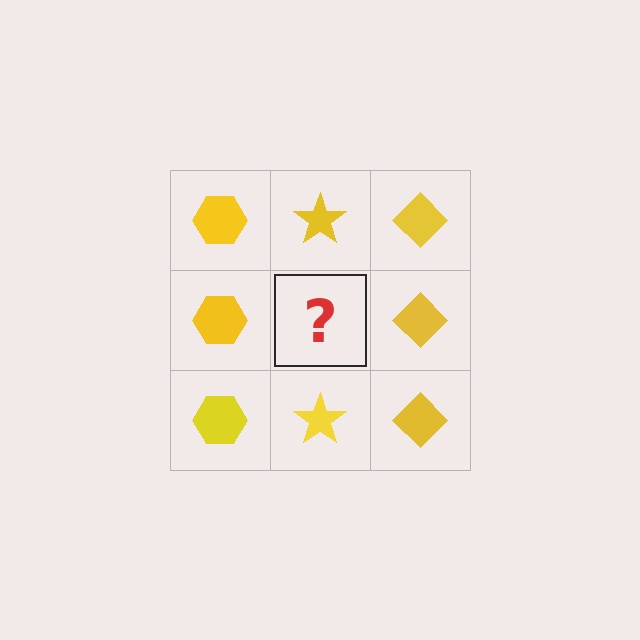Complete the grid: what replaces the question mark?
The question mark should be replaced with a yellow star.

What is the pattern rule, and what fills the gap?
The rule is that each column has a consistent shape. The gap should be filled with a yellow star.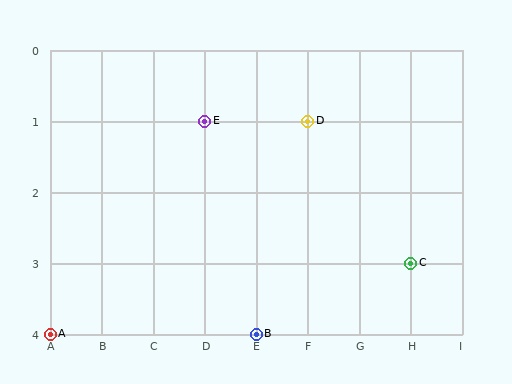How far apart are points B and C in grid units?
Points B and C are 3 columns and 1 row apart (about 3.2 grid units diagonally).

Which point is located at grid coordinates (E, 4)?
Point B is at (E, 4).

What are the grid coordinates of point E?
Point E is at grid coordinates (D, 1).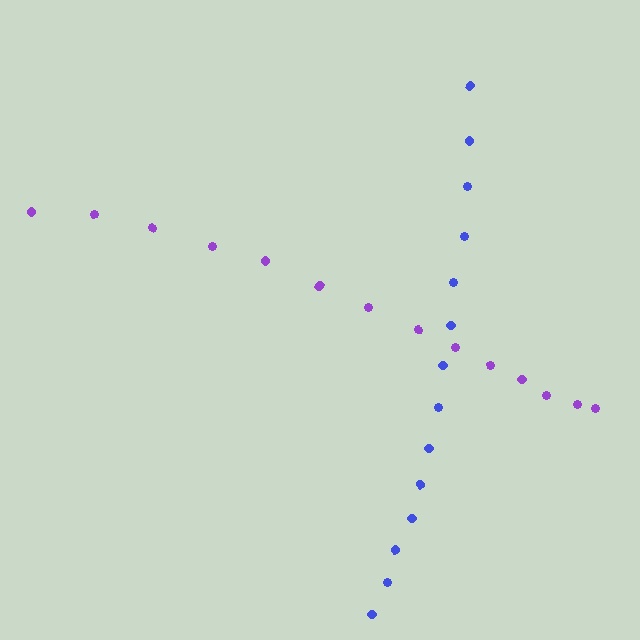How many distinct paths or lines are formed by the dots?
There are 2 distinct paths.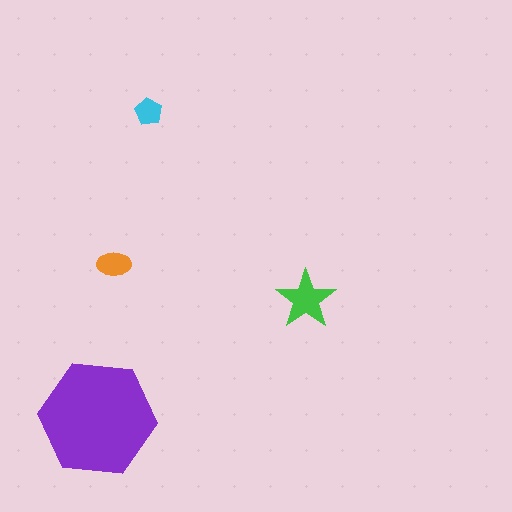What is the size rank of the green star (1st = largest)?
2nd.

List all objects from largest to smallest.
The purple hexagon, the green star, the orange ellipse, the cyan pentagon.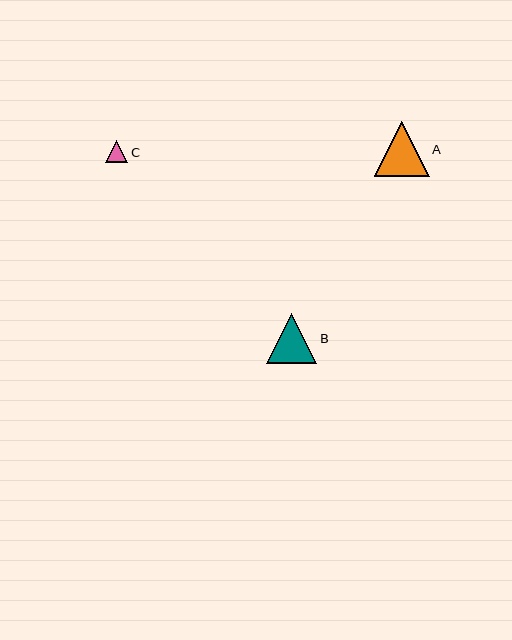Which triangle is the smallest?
Triangle C is the smallest with a size of approximately 22 pixels.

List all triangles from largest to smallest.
From largest to smallest: A, B, C.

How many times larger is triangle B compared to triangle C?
Triangle B is approximately 2.3 times the size of triangle C.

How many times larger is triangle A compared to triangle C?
Triangle A is approximately 2.5 times the size of triangle C.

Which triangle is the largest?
Triangle A is the largest with a size of approximately 55 pixels.